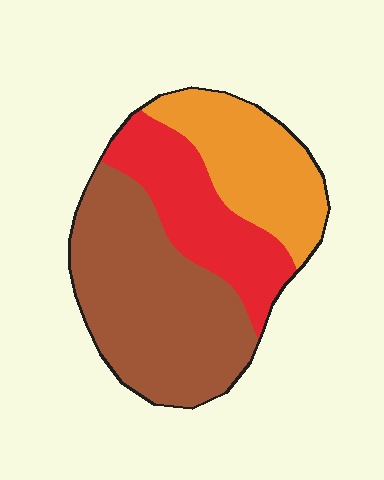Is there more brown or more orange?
Brown.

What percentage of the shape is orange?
Orange covers about 25% of the shape.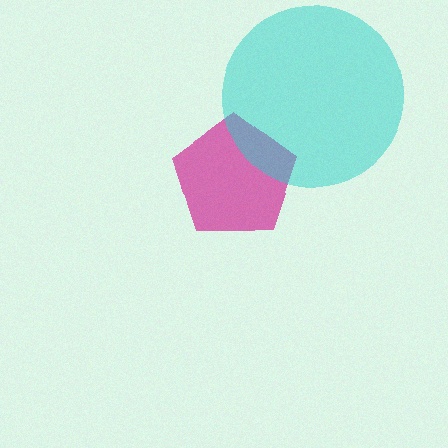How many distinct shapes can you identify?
There are 2 distinct shapes: a magenta pentagon, a cyan circle.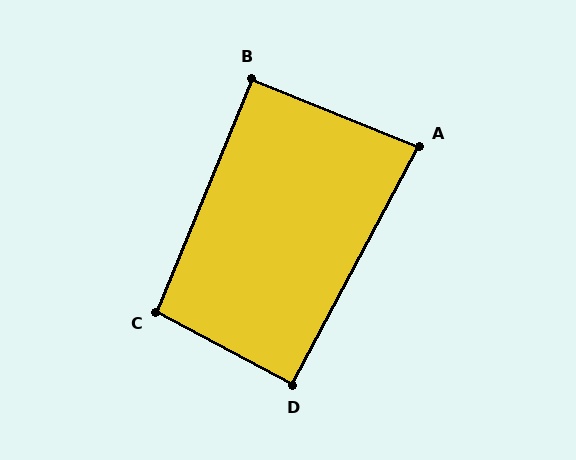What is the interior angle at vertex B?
Approximately 90 degrees (approximately right).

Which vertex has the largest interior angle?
C, at approximately 96 degrees.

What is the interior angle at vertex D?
Approximately 90 degrees (approximately right).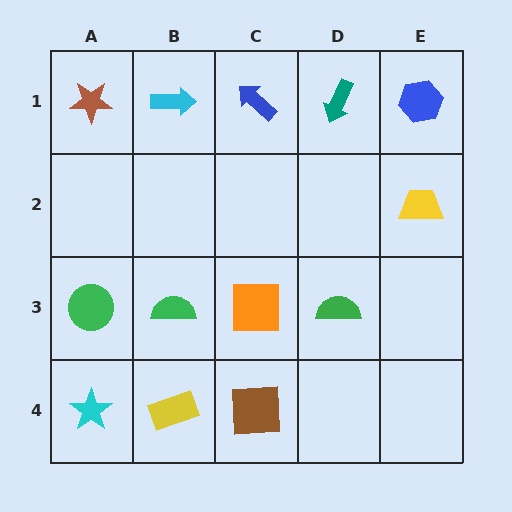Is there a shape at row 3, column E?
No, that cell is empty.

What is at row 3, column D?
A green semicircle.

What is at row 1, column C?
A blue arrow.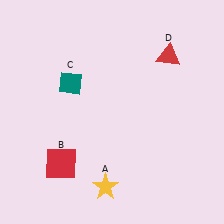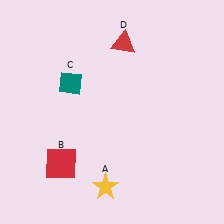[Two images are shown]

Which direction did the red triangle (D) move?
The red triangle (D) moved left.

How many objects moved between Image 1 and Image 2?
1 object moved between the two images.